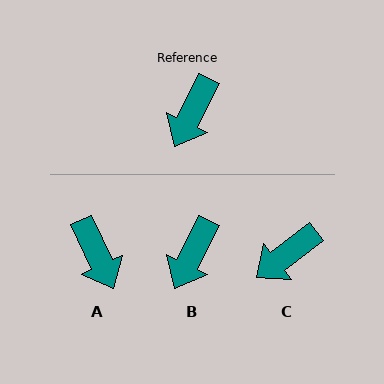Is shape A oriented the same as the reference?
No, it is off by about 52 degrees.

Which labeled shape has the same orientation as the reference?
B.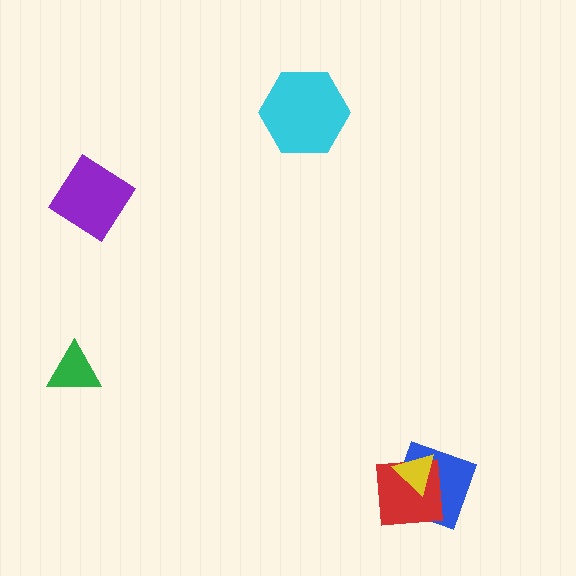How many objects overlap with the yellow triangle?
2 objects overlap with the yellow triangle.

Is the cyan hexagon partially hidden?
No, no other shape covers it.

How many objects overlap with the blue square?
2 objects overlap with the blue square.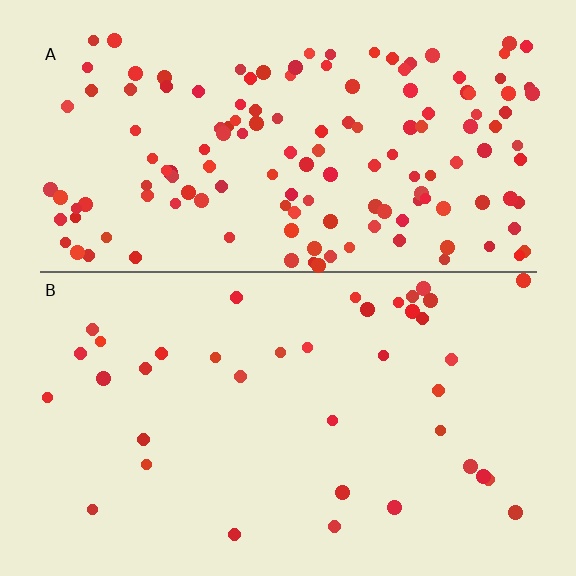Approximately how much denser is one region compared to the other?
Approximately 3.8× — region A over region B.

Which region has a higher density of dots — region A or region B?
A (the top).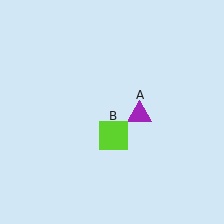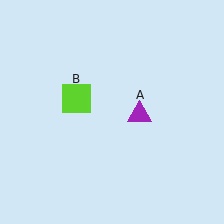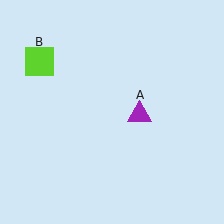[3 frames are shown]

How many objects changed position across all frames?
1 object changed position: lime square (object B).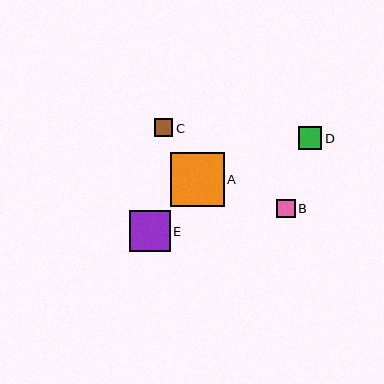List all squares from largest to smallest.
From largest to smallest: A, E, D, C, B.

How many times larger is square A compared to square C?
Square A is approximately 2.9 times the size of square C.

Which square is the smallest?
Square B is the smallest with a size of approximately 18 pixels.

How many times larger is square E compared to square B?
Square E is approximately 2.2 times the size of square B.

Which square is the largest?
Square A is the largest with a size of approximately 54 pixels.